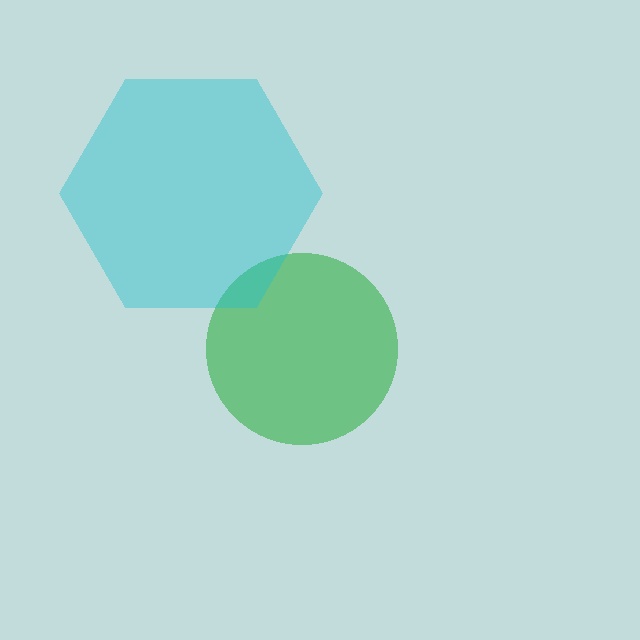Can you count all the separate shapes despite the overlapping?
Yes, there are 2 separate shapes.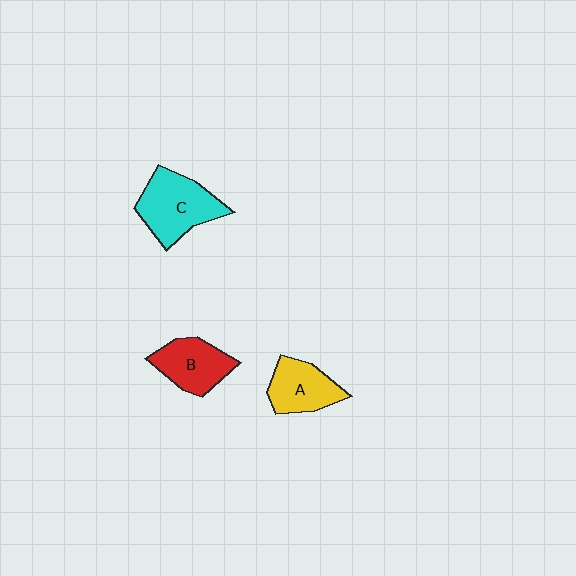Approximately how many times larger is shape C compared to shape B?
Approximately 1.3 times.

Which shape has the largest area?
Shape C (cyan).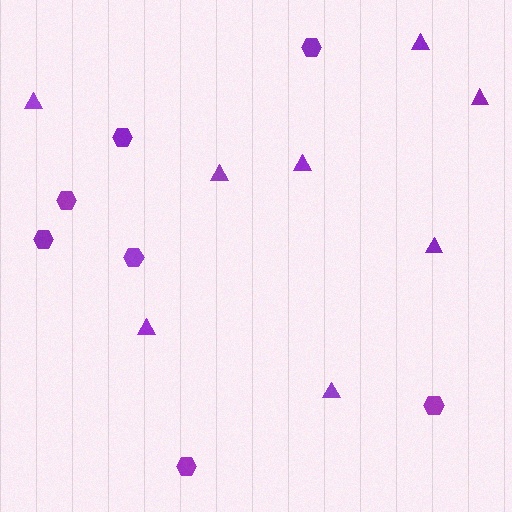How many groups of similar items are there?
There are 2 groups: one group of triangles (8) and one group of hexagons (7).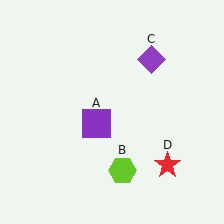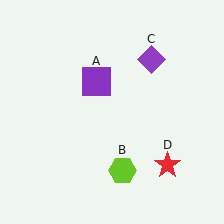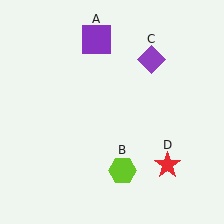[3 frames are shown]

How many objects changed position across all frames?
1 object changed position: purple square (object A).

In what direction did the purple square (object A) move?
The purple square (object A) moved up.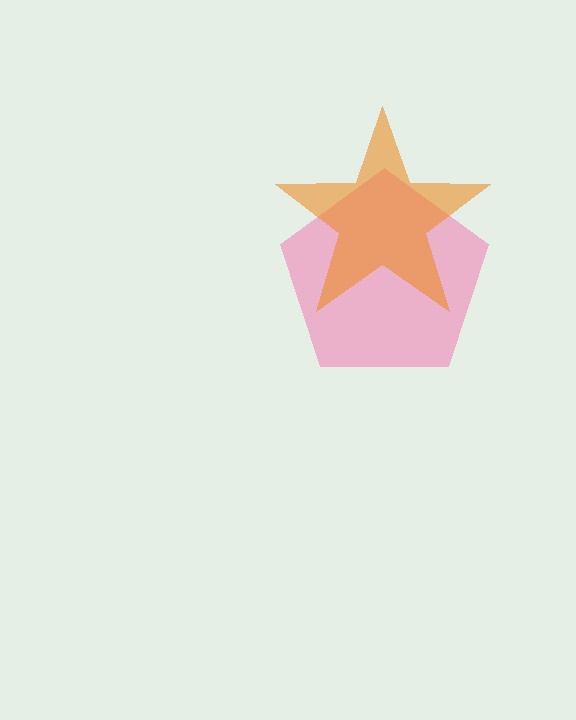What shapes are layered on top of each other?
The layered shapes are: a pink pentagon, an orange star.